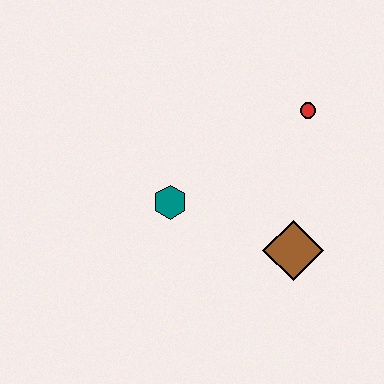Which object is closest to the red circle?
The brown diamond is closest to the red circle.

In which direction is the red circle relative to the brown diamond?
The red circle is above the brown diamond.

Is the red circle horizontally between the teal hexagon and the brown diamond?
No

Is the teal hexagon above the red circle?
No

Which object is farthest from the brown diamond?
The red circle is farthest from the brown diamond.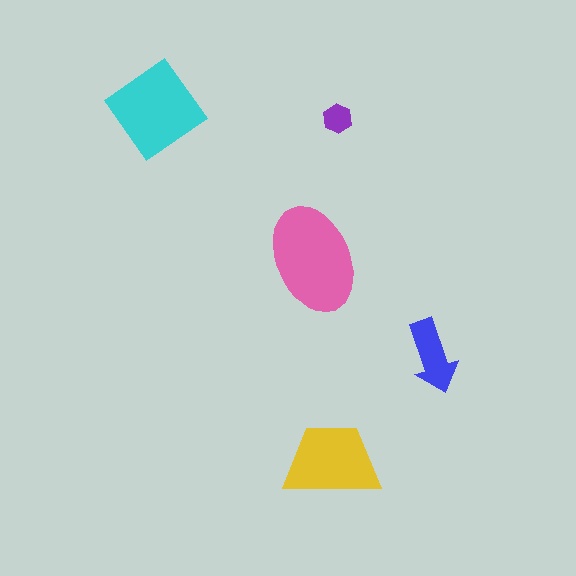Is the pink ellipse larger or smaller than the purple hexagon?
Larger.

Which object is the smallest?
The purple hexagon.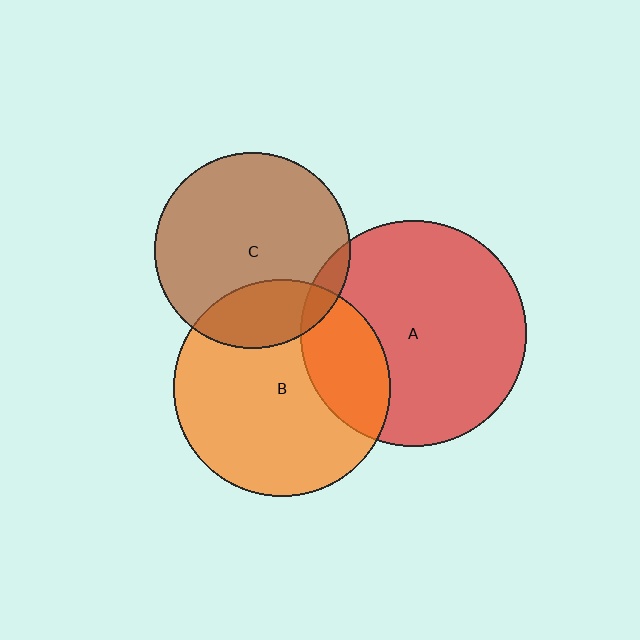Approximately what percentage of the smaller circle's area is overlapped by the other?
Approximately 25%.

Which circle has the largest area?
Circle A (red).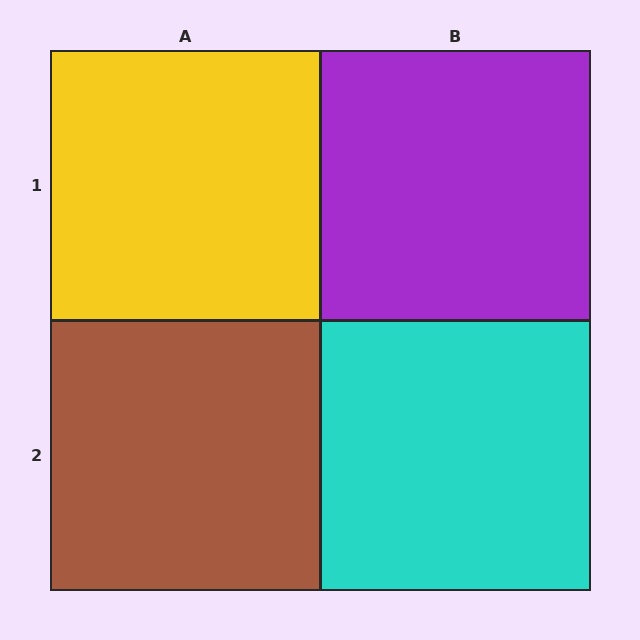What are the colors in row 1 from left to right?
Yellow, purple.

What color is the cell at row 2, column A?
Brown.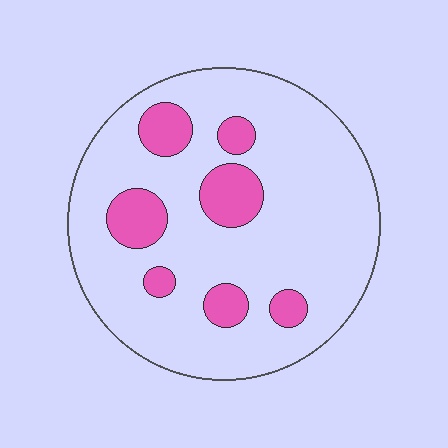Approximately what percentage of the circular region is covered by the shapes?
Approximately 15%.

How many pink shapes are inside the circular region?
7.